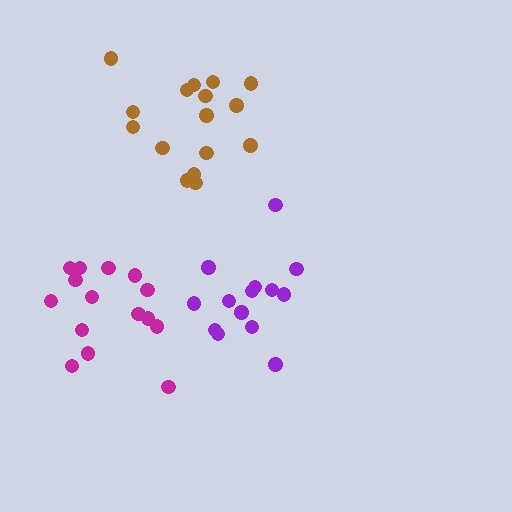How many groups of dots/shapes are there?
There are 3 groups.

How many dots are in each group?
Group 1: 14 dots, Group 2: 16 dots, Group 3: 15 dots (45 total).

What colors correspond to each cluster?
The clusters are colored: purple, brown, magenta.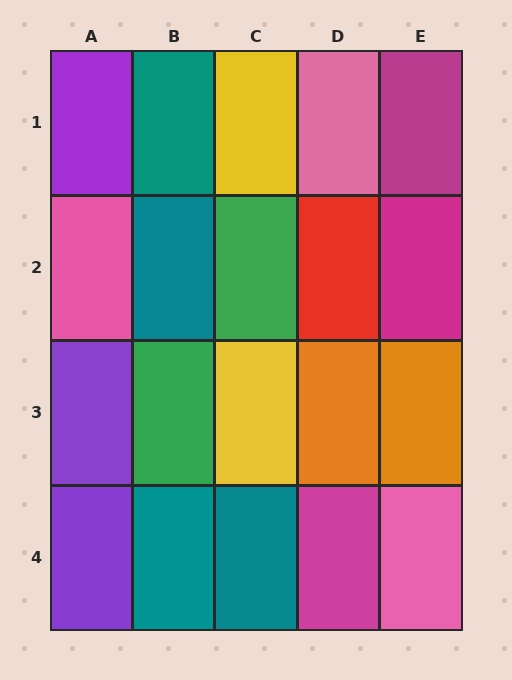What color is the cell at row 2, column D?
Red.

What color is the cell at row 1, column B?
Teal.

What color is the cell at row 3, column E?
Orange.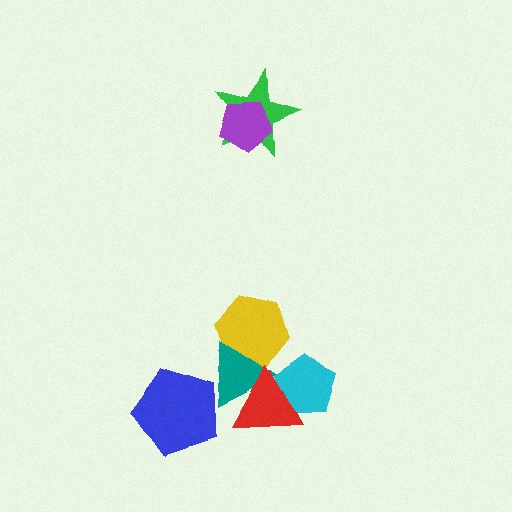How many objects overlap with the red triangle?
2 objects overlap with the red triangle.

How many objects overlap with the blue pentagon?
1 object overlaps with the blue pentagon.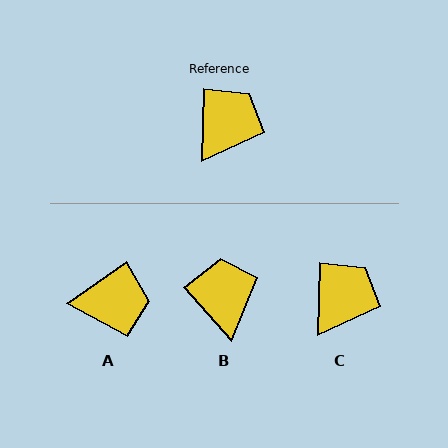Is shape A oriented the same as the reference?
No, it is off by about 53 degrees.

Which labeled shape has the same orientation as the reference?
C.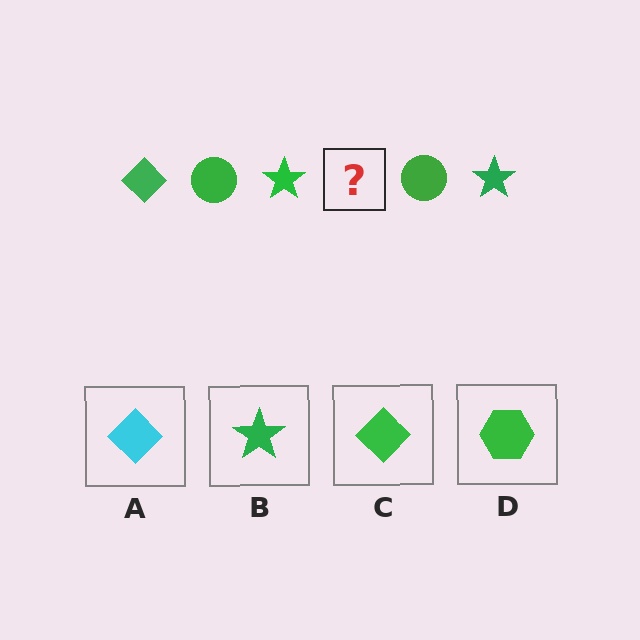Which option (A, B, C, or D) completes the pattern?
C.